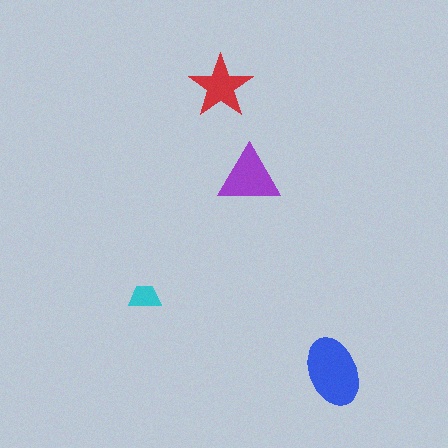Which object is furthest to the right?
The blue ellipse is rightmost.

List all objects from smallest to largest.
The cyan trapezoid, the red star, the purple triangle, the blue ellipse.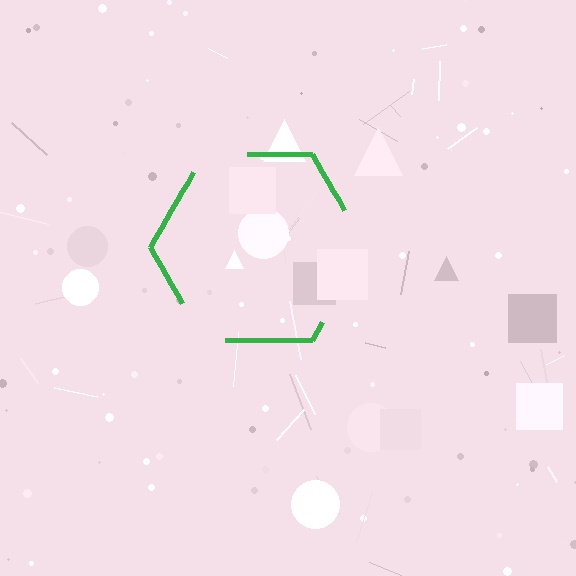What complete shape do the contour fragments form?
The contour fragments form a hexagon.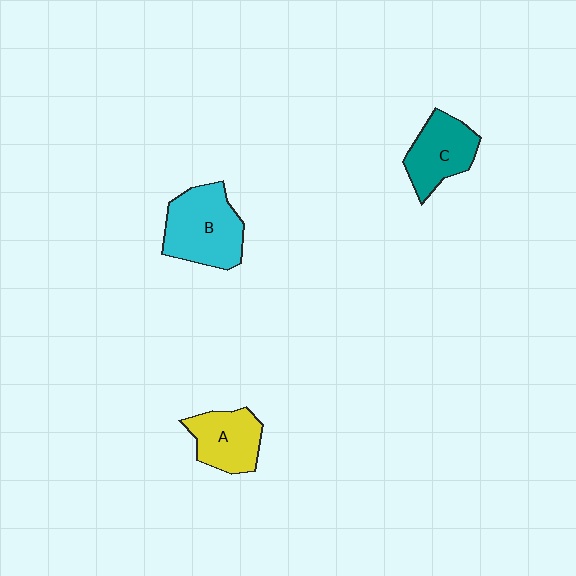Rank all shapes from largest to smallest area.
From largest to smallest: B (cyan), C (teal), A (yellow).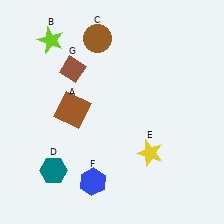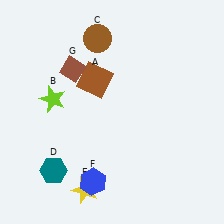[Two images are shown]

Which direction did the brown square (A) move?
The brown square (A) moved up.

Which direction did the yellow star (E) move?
The yellow star (E) moved left.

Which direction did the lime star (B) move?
The lime star (B) moved down.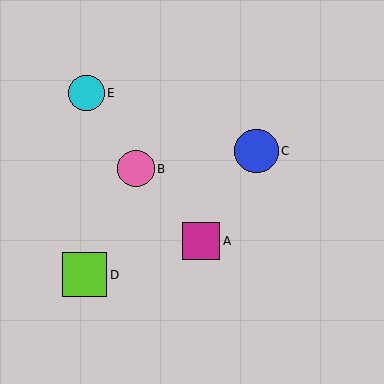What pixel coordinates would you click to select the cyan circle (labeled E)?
Click at (86, 93) to select the cyan circle E.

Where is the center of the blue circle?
The center of the blue circle is at (256, 151).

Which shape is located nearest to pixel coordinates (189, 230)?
The magenta square (labeled A) at (201, 241) is nearest to that location.